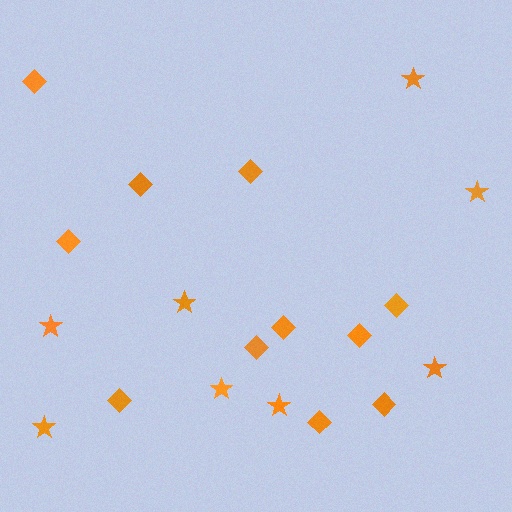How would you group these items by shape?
There are 2 groups: one group of stars (8) and one group of diamonds (11).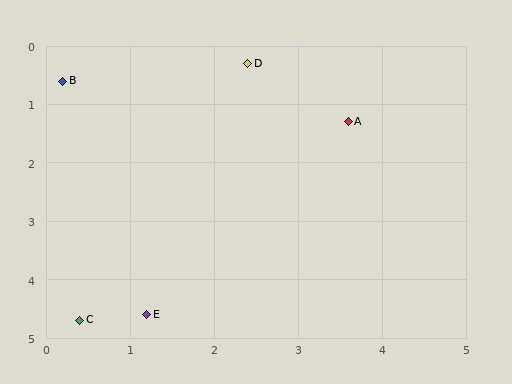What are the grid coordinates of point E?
Point E is at approximately (1.2, 4.6).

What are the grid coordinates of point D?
Point D is at approximately (2.4, 0.3).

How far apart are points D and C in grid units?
Points D and C are about 4.8 grid units apart.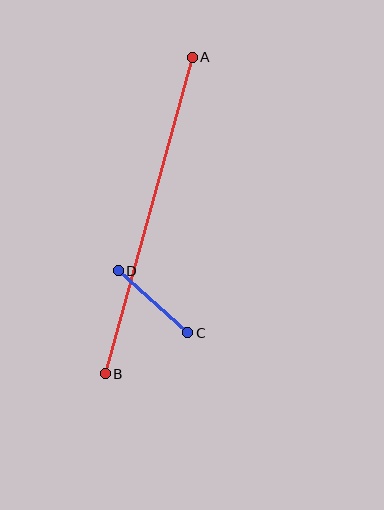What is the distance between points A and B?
The distance is approximately 328 pixels.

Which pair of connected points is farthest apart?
Points A and B are farthest apart.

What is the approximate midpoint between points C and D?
The midpoint is at approximately (153, 302) pixels.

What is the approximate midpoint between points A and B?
The midpoint is at approximately (149, 215) pixels.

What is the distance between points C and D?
The distance is approximately 93 pixels.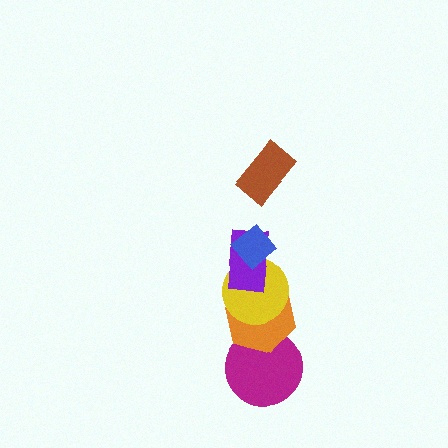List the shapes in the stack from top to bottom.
From top to bottom: the brown rectangle, the blue diamond, the purple rectangle, the yellow circle, the orange hexagon, the magenta circle.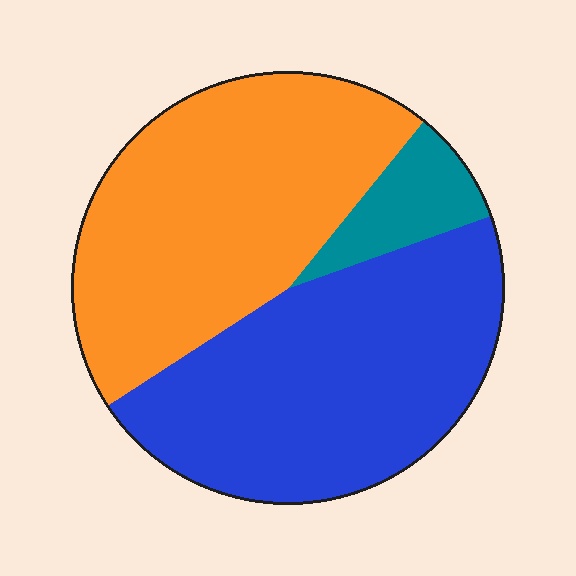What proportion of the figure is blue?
Blue covers 46% of the figure.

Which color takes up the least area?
Teal, at roughly 10%.